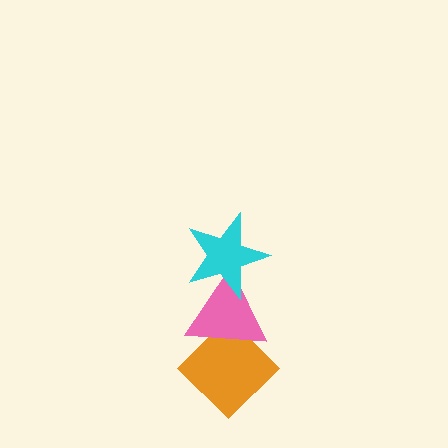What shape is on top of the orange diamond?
The pink triangle is on top of the orange diamond.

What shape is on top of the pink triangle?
The cyan star is on top of the pink triangle.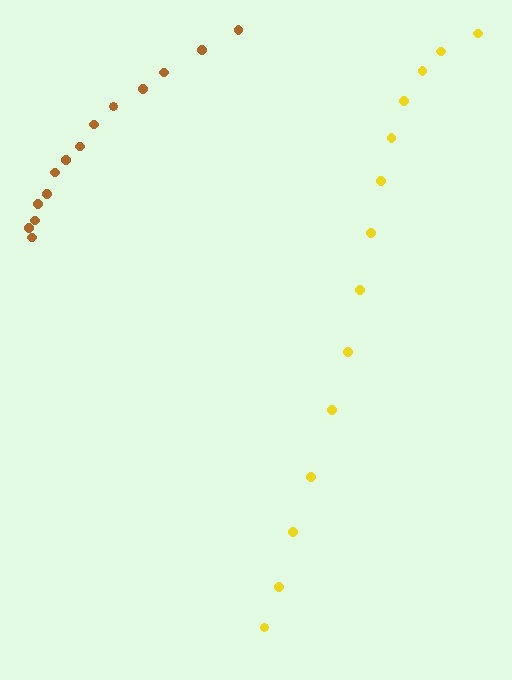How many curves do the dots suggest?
There are 2 distinct paths.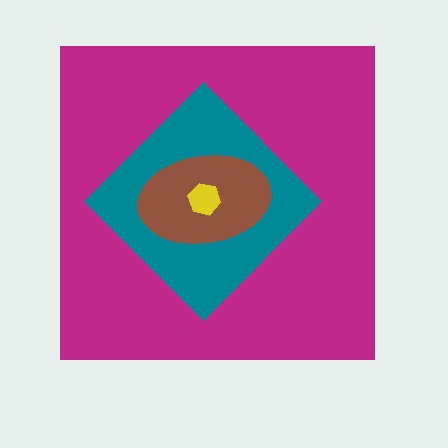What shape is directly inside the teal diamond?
The brown ellipse.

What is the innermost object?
The yellow hexagon.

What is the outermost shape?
The magenta square.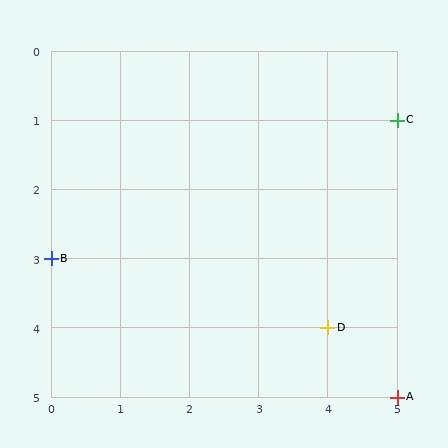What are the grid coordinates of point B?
Point B is at grid coordinates (0, 3).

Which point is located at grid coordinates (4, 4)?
Point D is at (4, 4).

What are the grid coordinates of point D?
Point D is at grid coordinates (4, 4).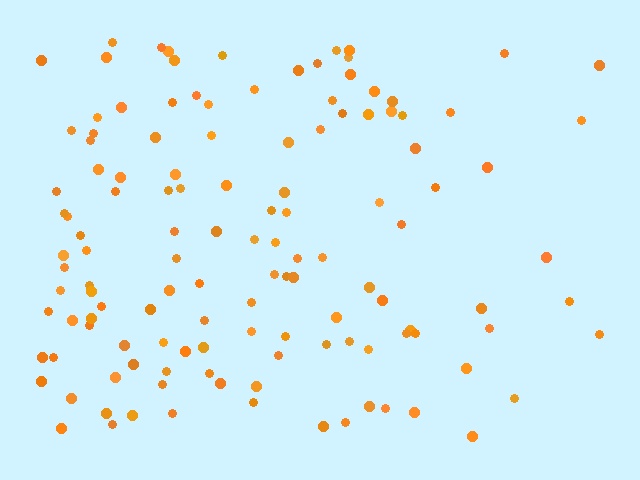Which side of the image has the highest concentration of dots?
The left.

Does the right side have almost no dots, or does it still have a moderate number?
Still a moderate number, just noticeably fewer than the left.